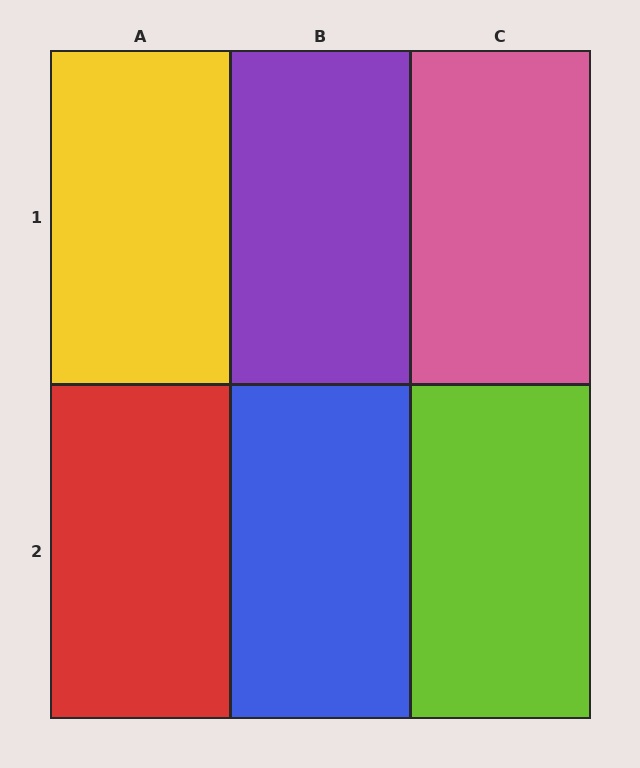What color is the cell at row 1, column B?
Purple.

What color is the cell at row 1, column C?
Pink.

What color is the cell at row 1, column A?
Yellow.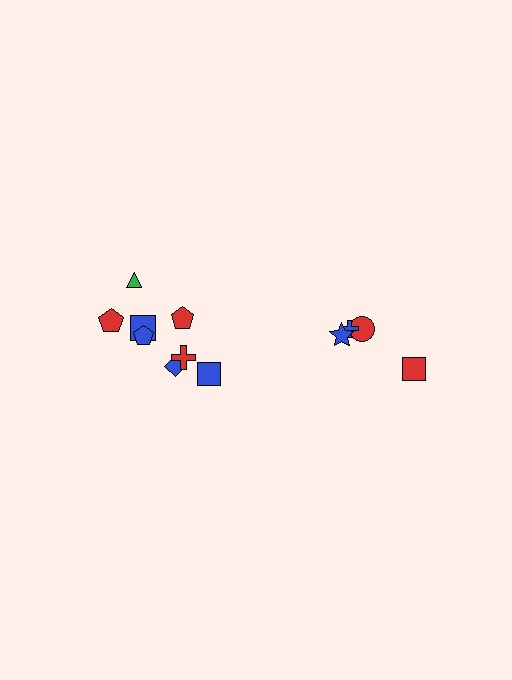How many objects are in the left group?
There are 8 objects.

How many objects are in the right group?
There are 4 objects.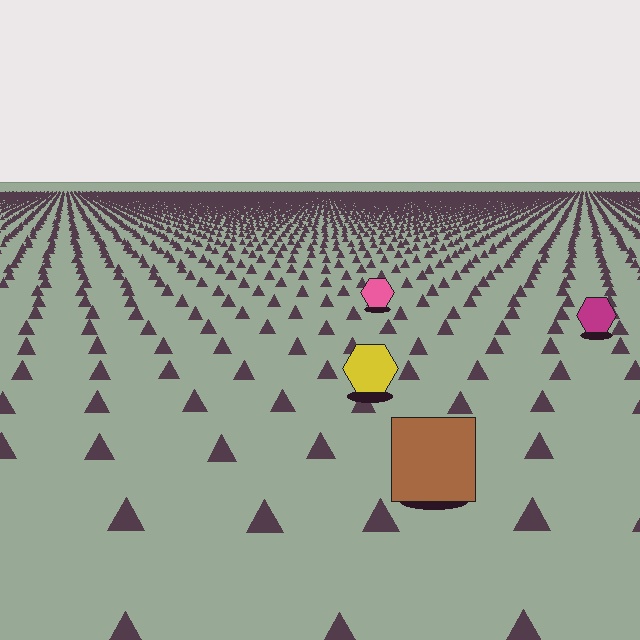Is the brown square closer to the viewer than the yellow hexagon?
Yes. The brown square is closer — you can tell from the texture gradient: the ground texture is coarser near it.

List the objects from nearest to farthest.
From nearest to farthest: the brown square, the yellow hexagon, the magenta hexagon, the pink hexagon.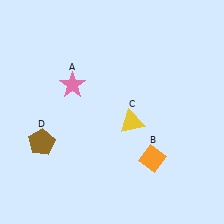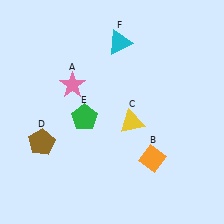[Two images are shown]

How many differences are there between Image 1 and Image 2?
There are 2 differences between the two images.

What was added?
A green pentagon (E), a cyan triangle (F) were added in Image 2.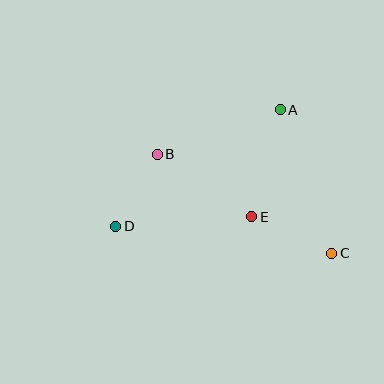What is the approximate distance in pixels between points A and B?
The distance between A and B is approximately 131 pixels.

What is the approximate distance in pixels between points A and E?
The distance between A and E is approximately 111 pixels.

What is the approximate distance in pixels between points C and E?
The distance between C and E is approximately 88 pixels.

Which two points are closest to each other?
Points B and D are closest to each other.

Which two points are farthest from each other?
Points C and D are farthest from each other.